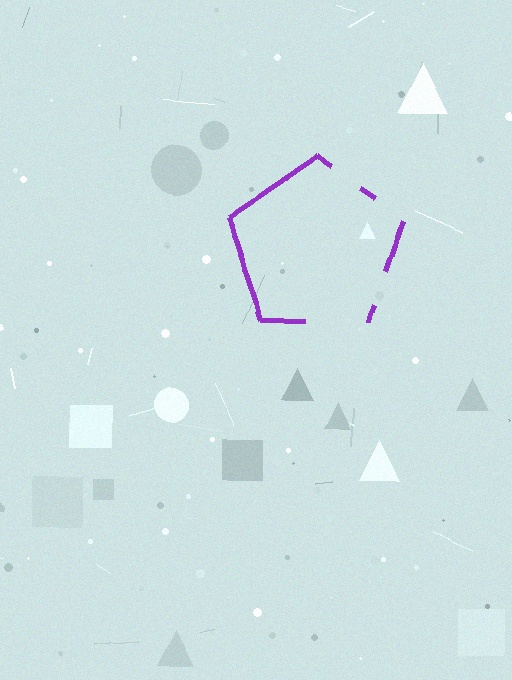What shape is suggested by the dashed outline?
The dashed outline suggests a pentagon.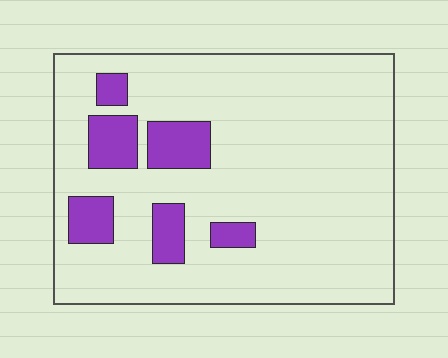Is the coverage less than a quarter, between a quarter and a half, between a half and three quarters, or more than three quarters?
Less than a quarter.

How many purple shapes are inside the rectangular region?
6.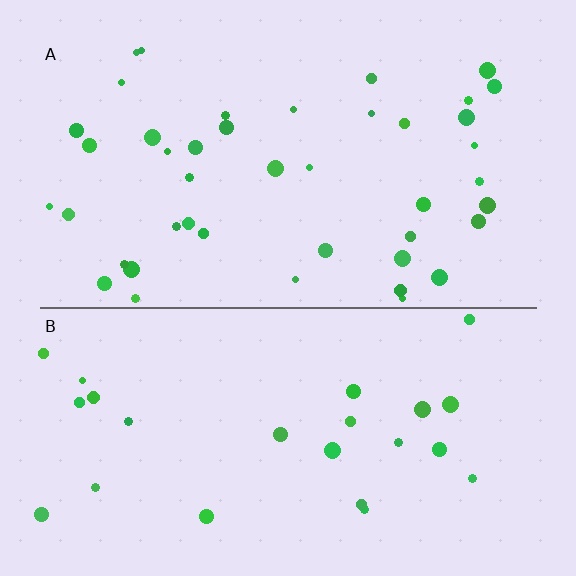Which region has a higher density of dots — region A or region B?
A (the top).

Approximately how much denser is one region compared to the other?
Approximately 1.8× — region A over region B.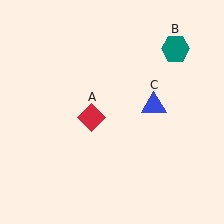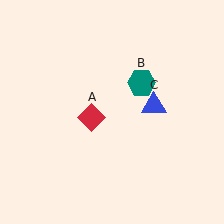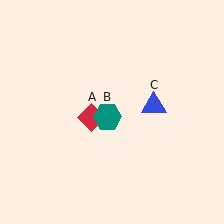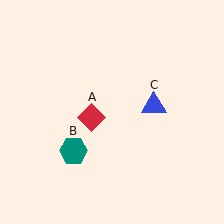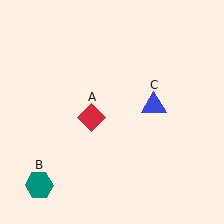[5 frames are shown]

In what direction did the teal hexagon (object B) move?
The teal hexagon (object B) moved down and to the left.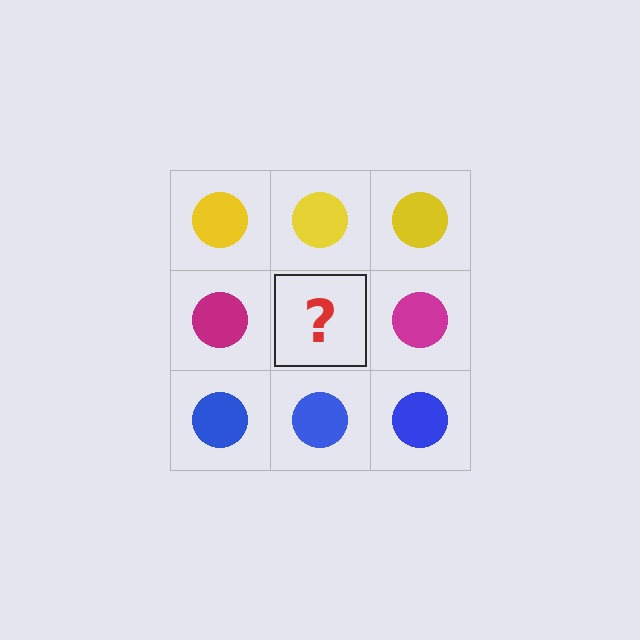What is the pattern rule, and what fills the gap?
The rule is that each row has a consistent color. The gap should be filled with a magenta circle.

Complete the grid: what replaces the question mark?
The question mark should be replaced with a magenta circle.